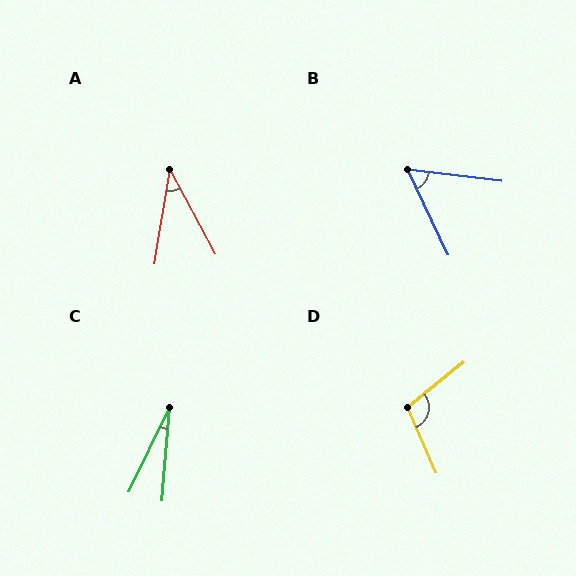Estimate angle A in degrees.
Approximately 38 degrees.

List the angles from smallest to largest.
C (21°), A (38°), B (58°), D (105°).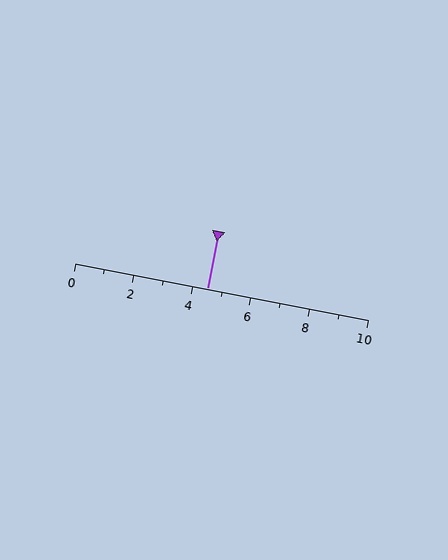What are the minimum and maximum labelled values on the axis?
The axis runs from 0 to 10.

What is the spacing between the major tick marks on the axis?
The major ticks are spaced 2 apart.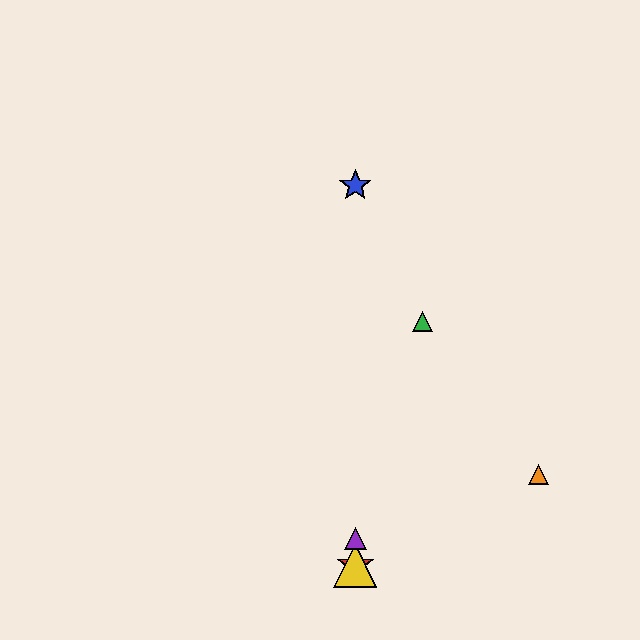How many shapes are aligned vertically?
4 shapes (the red star, the blue star, the yellow triangle, the purple triangle) are aligned vertically.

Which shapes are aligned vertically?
The red star, the blue star, the yellow triangle, the purple triangle are aligned vertically.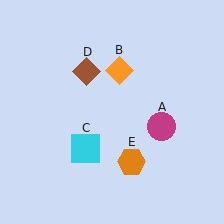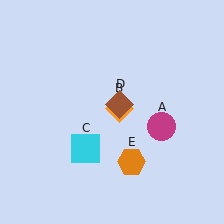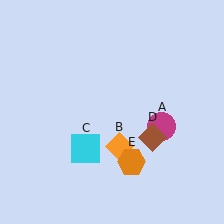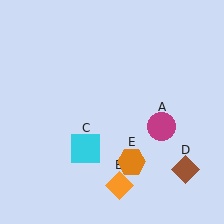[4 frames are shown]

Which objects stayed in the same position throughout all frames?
Magenta circle (object A) and cyan square (object C) and orange hexagon (object E) remained stationary.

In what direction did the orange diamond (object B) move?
The orange diamond (object B) moved down.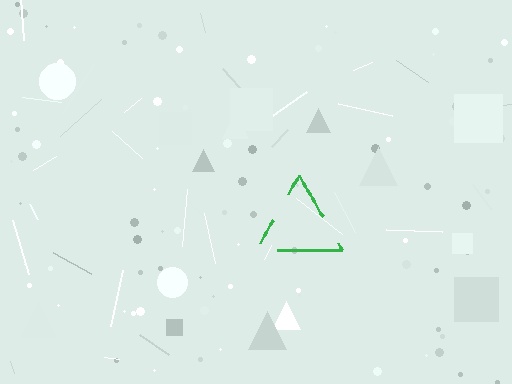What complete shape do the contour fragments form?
The contour fragments form a triangle.